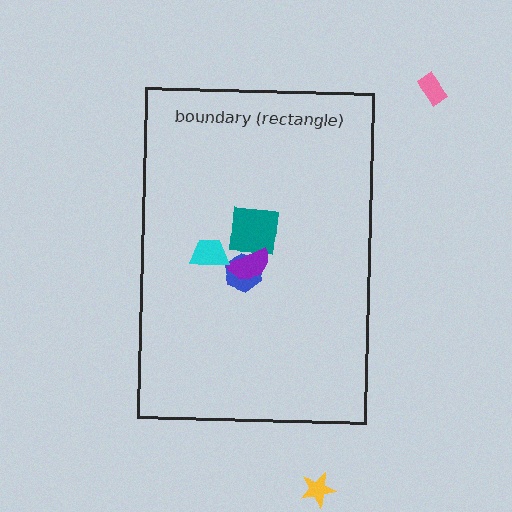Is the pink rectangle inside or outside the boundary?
Outside.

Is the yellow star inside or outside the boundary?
Outside.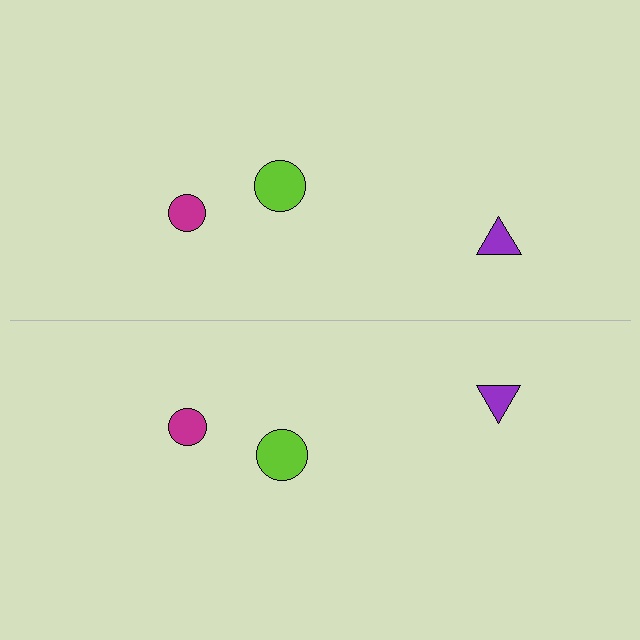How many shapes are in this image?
There are 6 shapes in this image.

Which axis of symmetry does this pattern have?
The pattern has a horizontal axis of symmetry running through the center of the image.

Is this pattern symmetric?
Yes, this pattern has bilateral (reflection) symmetry.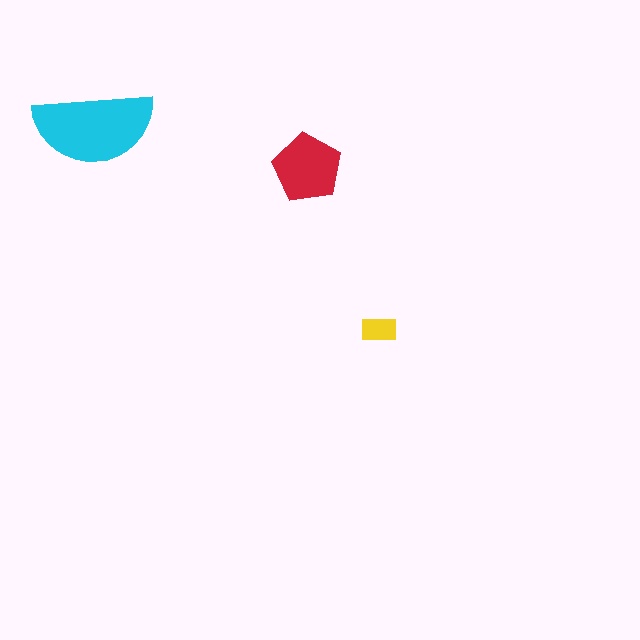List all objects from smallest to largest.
The yellow rectangle, the red pentagon, the cyan semicircle.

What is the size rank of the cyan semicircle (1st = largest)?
1st.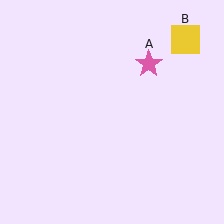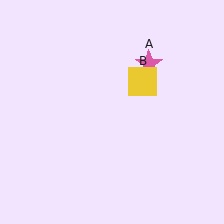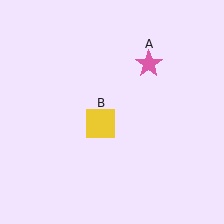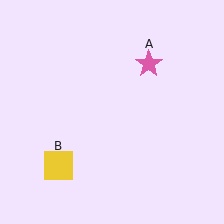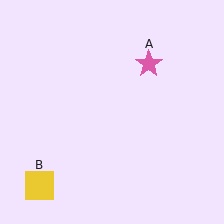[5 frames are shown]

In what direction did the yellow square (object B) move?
The yellow square (object B) moved down and to the left.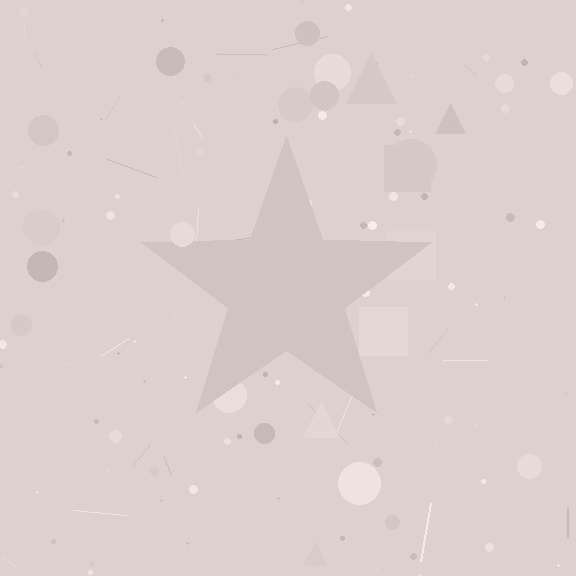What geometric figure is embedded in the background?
A star is embedded in the background.